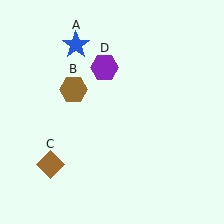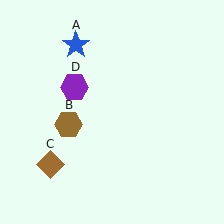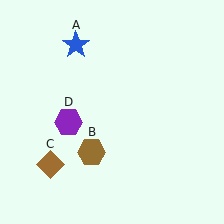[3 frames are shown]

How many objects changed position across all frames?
2 objects changed position: brown hexagon (object B), purple hexagon (object D).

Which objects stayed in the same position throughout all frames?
Blue star (object A) and brown diamond (object C) remained stationary.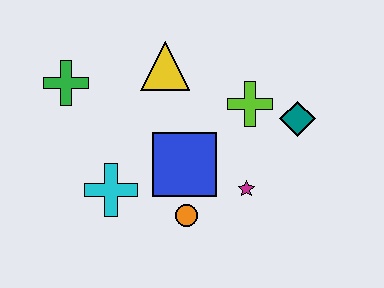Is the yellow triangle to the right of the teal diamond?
No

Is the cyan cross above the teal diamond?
No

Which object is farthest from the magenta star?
The green cross is farthest from the magenta star.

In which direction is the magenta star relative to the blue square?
The magenta star is to the right of the blue square.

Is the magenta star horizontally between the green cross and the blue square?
No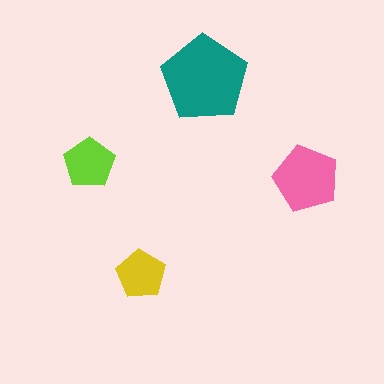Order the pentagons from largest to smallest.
the teal one, the pink one, the lime one, the yellow one.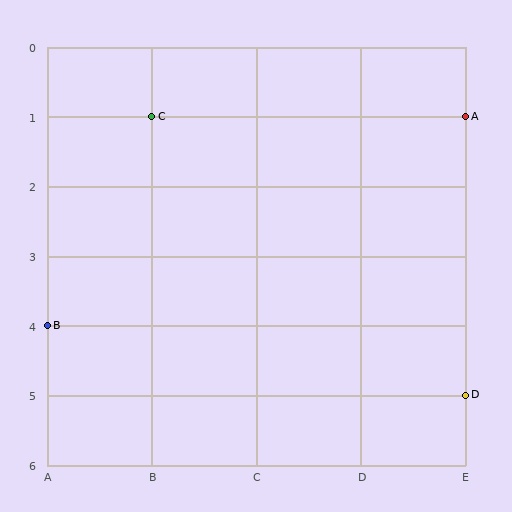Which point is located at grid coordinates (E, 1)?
Point A is at (E, 1).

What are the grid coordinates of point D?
Point D is at grid coordinates (E, 5).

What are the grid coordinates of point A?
Point A is at grid coordinates (E, 1).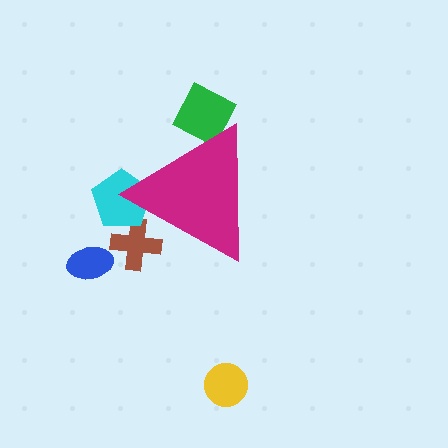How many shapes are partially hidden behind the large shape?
3 shapes are partially hidden.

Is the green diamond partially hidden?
Yes, the green diamond is partially hidden behind the magenta triangle.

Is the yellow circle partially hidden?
No, the yellow circle is fully visible.